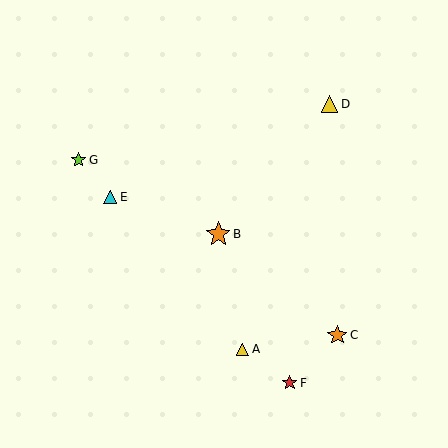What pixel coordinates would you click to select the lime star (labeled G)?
Click at (78, 160) to select the lime star G.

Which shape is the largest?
The orange star (labeled B) is the largest.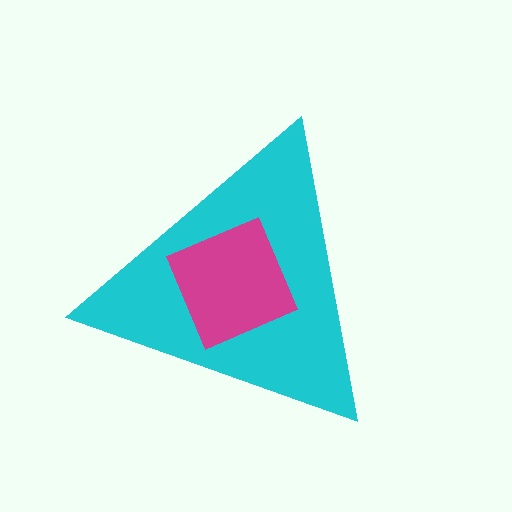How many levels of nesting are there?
2.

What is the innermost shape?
The magenta square.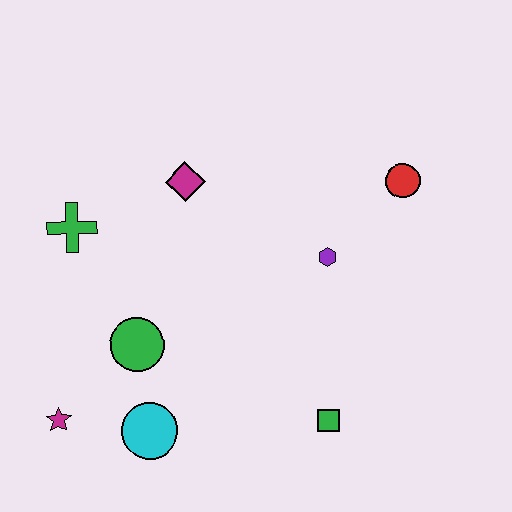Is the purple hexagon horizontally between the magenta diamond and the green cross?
No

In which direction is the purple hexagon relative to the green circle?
The purple hexagon is to the right of the green circle.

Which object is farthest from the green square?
The green cross is farthest from the green square.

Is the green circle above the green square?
Yes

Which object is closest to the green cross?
The magenta diamond is closest to the green cross.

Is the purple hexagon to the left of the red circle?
Yes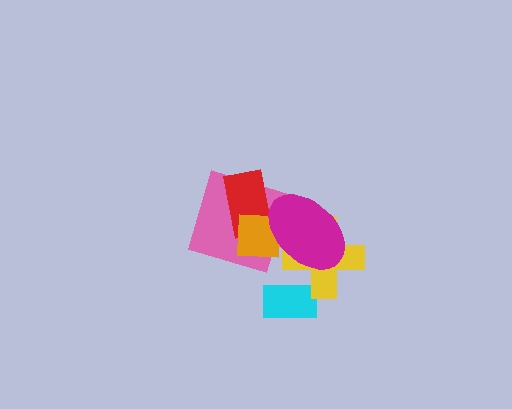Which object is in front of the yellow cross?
The magenta ellipse is in front of the yellow cross.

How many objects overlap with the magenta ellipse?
4 objects overlap with the magenta ellipse.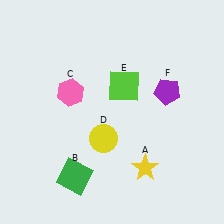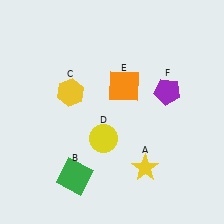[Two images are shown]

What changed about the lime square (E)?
In Image 1, E is lime. In Image 2, it changed to orange.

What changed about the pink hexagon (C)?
In Image 1, C is pink. In Image 2, it changed to yellow.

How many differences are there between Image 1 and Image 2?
There are 2 differences between the two images.